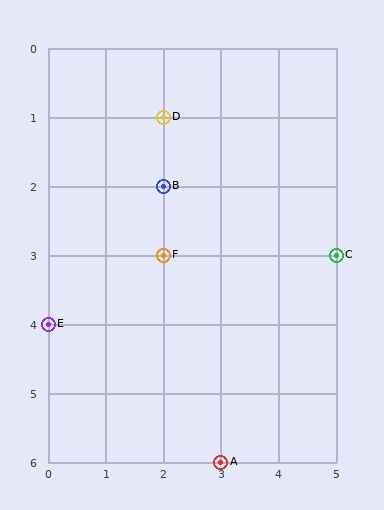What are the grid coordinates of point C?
Point C is at grid coordinates (5, 3).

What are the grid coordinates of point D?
Point D is at grid coordinates (2, 1).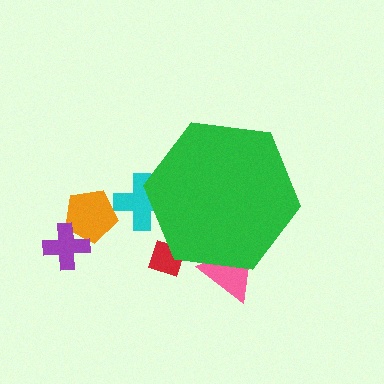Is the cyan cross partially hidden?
Yes, the cyan cross is partially hidden behind the green hexagon.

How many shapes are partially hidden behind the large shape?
3 shapes are partially hidden.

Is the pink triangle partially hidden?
Yes, the pink triangle is partially hidden behind the green hexagon.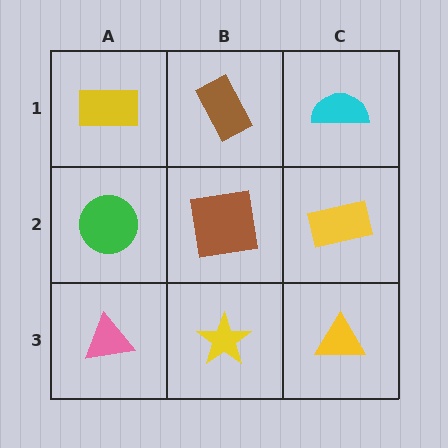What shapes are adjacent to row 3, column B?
A brown square (row 2, column B), a pink triangle (row 3, column A), a yellow triangle (row 3, column C).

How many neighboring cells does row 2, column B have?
4.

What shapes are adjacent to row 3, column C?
A yellow rectangle (row 2, column C), a yellow star (row 3, column B).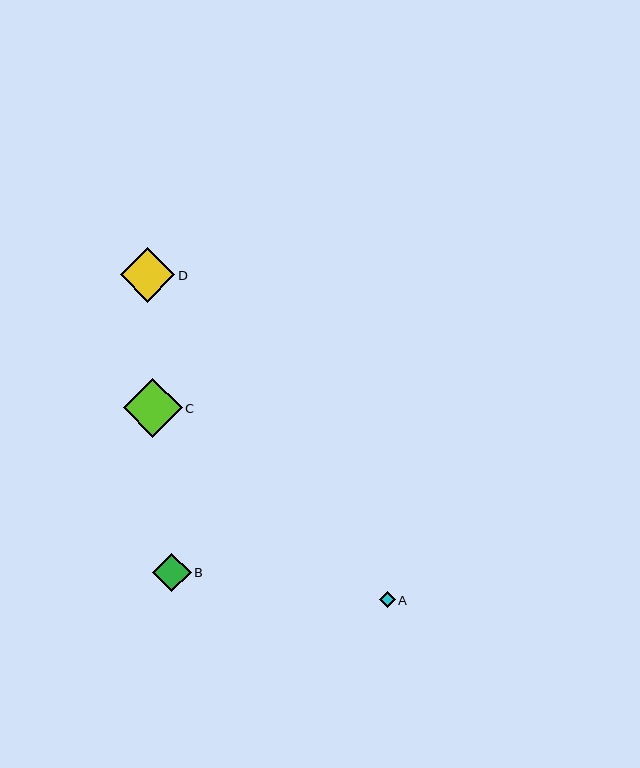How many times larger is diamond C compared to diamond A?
Diamond C is approximately 3.7 times the size of diamond A.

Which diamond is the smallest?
Diamond A is the smallest with a size of approximately 16 pixels.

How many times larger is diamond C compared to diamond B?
Diamond C is approximately 1.5 times the size of diamond B.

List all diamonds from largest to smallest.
From largest to smallest: C, D, B, A.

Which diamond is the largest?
Diamond C is the largest with a size of approximately 59 pixels.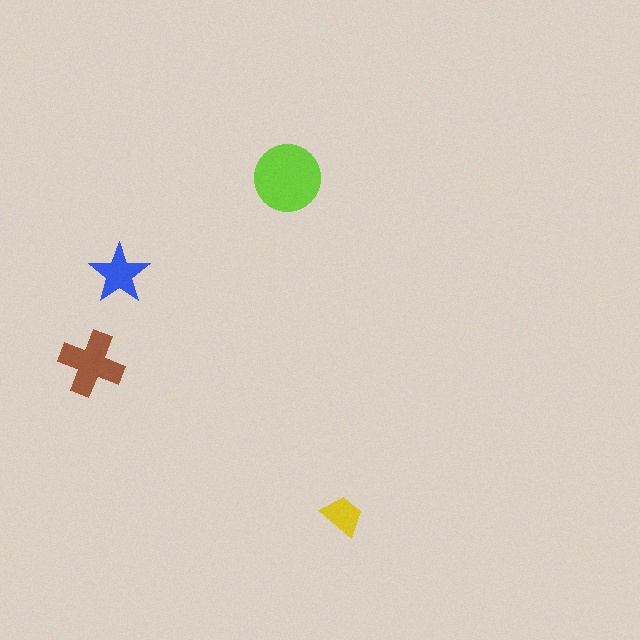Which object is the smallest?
The yellow trapezoid.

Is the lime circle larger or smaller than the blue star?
Larger.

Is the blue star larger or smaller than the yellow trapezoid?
Larger.